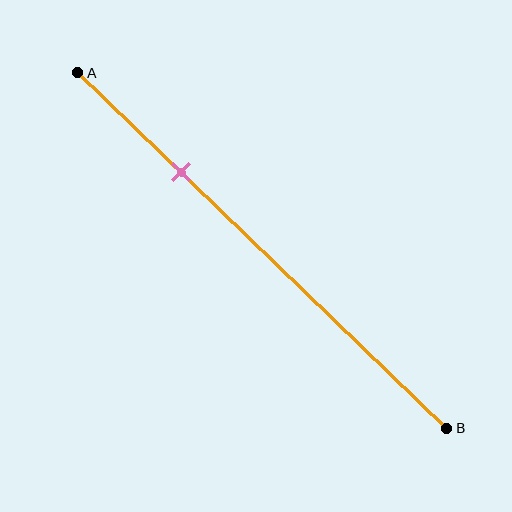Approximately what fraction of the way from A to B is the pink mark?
The pink mark is approximately 30% of the way from A to B.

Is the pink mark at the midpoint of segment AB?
No, the mark is at about 30% from A, not at the 50% midpoint.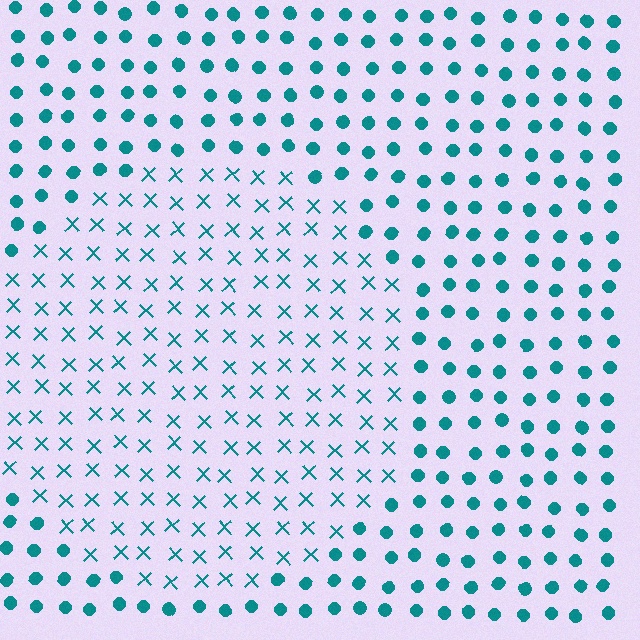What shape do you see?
I see a circle.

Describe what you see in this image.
The image is filled with small teal elements arranged in a uniform grid. A circle-shaped region contains X marks, while the surrounding area contains circles. The boundary is defined purely by the change in element shape.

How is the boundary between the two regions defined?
The boundary is defined by a change in element shape: X marks inside vs. circles outside. All elements share the same color and spacing.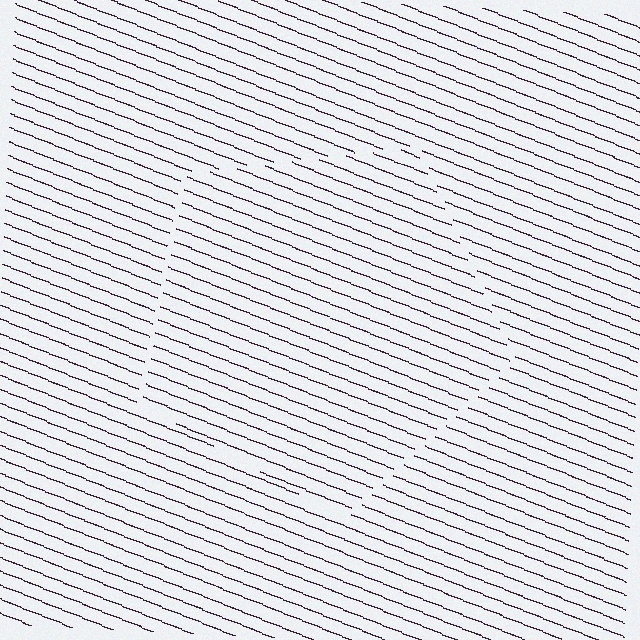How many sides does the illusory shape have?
5 sides — the line-ends trace a pentagon.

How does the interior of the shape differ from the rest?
The interior of the shape contains the same grating, shifted by half a period — the contour is defined by the phase discontinuity where line-ends from the inner and outer gratings abut.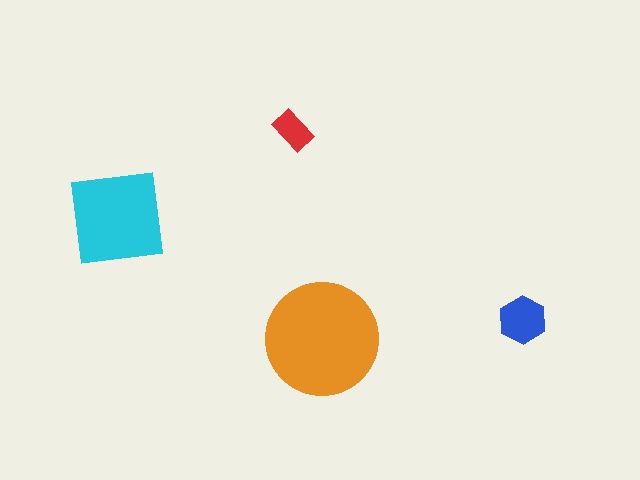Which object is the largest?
The orange circle.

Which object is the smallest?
The red rectangle.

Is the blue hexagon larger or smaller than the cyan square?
Smaller.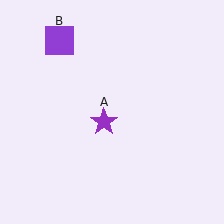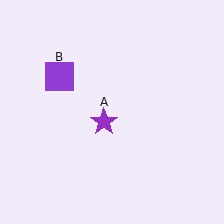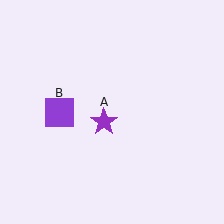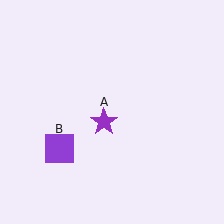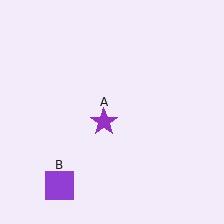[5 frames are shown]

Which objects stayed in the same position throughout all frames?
Purple star (object A) remained stationary.